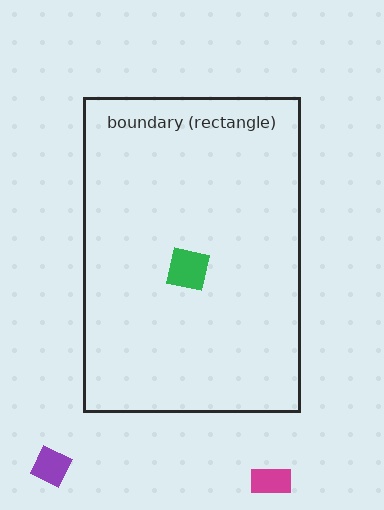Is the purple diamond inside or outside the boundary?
Outside.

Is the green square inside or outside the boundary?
Inside.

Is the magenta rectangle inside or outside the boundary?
Outside.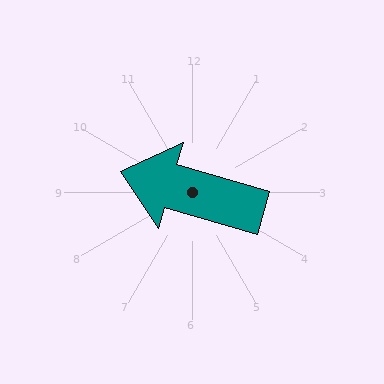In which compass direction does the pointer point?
West.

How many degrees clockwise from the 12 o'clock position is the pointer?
Approximately 286 degrees.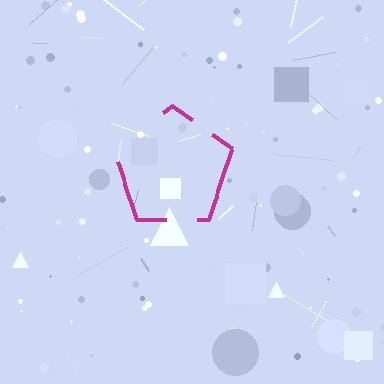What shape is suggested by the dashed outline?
The dashed outline suggests a pentagon.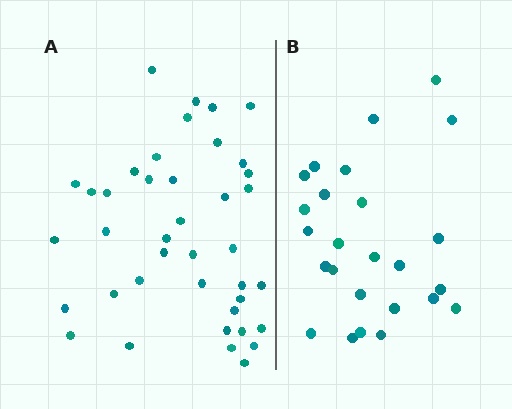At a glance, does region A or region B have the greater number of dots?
Region A (the left region) has more dots.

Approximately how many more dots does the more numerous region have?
Region A has approximately 15 more dots than region B.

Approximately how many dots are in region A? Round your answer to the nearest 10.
About 40 dots.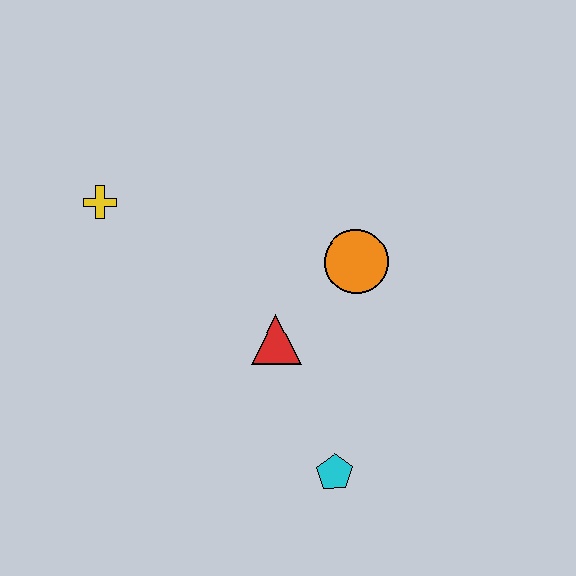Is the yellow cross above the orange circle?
Yes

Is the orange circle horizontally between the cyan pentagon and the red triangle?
No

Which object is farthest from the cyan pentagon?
The yellow cross is farthest from the cyan pentagon.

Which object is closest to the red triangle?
The orange circle is closest to the red triangle.